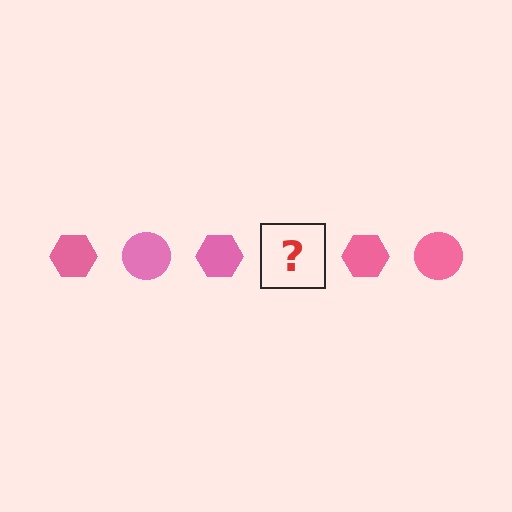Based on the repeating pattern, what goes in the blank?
The blank should be a pink circle.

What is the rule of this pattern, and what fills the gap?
The rule is that the pattern cycles through hexagon, circle shapes in pink. The gap should be filled with a pink circle.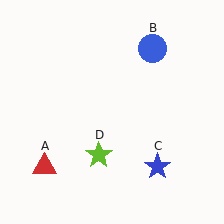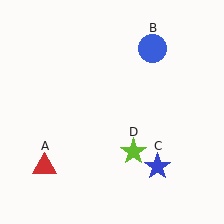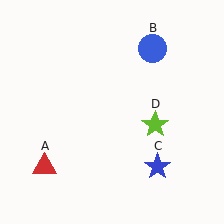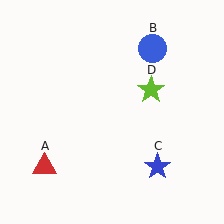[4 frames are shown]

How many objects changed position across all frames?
1 object changed position: lime star (object D).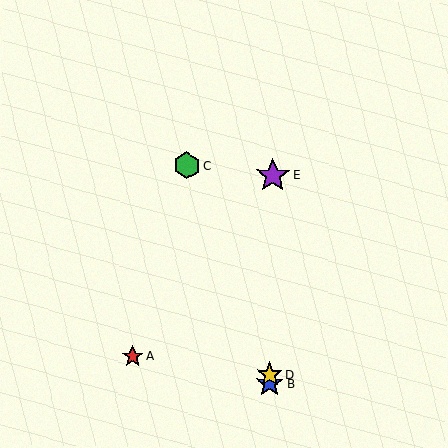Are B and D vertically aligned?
Yes, both are at x≈269.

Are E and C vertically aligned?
No, E is at x≈272 and C is at x≈187.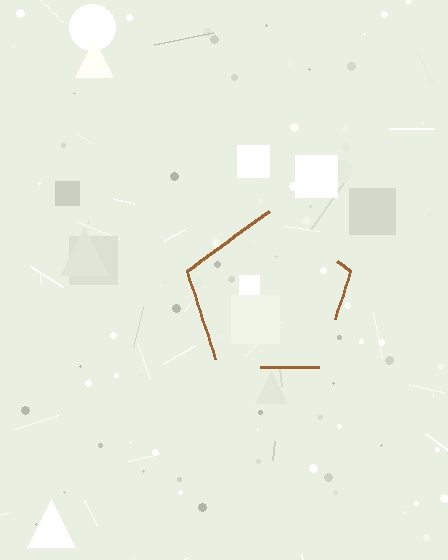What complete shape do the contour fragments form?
The contour fragments form a pentagon.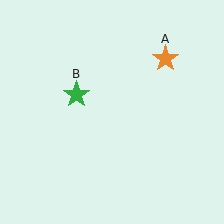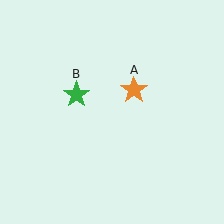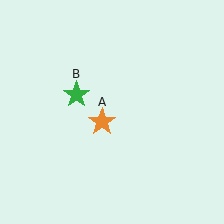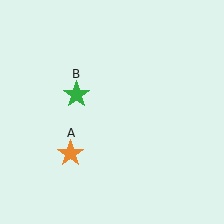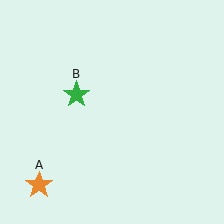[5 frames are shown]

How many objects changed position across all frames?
1 object changed position: orange star (object A).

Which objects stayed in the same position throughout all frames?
Green star (object B) remained stationary.